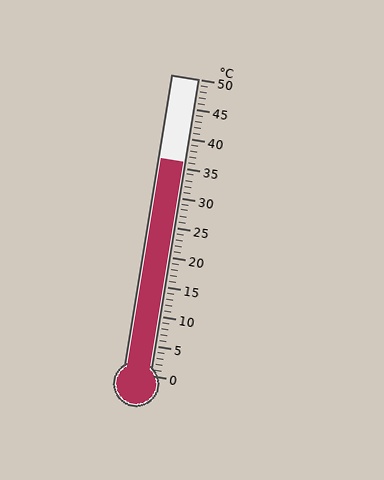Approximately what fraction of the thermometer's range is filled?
The thermometer is filled to approximately 70% of its range.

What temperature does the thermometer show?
The thermometer shows approximately 36°C.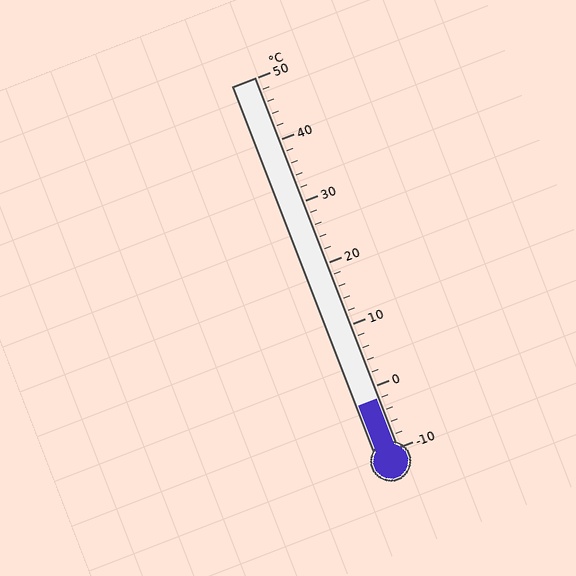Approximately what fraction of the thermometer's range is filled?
The thermometer is filled to approximately 15% of its range.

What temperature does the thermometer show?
The thermometer shows approximately -2°C.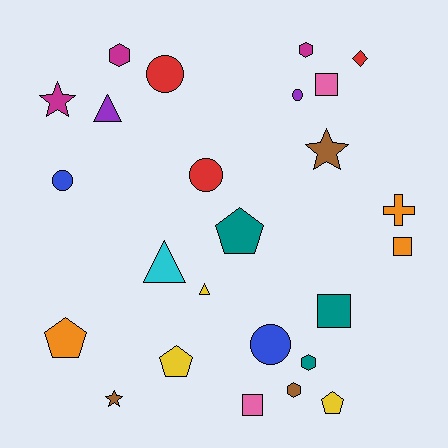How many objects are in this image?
There are 25 objects.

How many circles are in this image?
There are 5 circles.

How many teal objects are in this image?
There are 3 teal objects.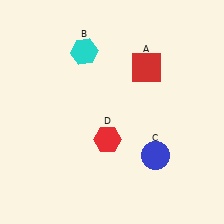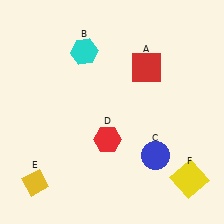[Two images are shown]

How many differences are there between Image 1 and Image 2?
There are 2 differences between the two images.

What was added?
A yellow diamond (E), a yellow square (F) were added in Image 2.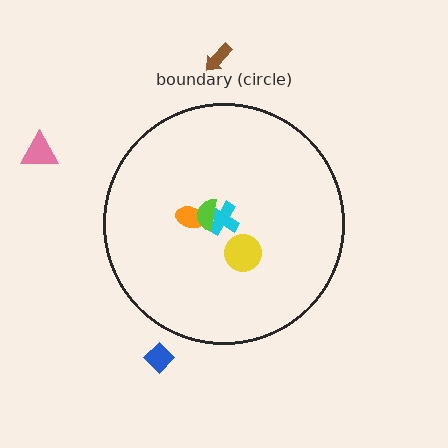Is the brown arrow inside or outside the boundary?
Outside.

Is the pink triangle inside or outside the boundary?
Outside.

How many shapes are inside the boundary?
4 inside, 3 outside.